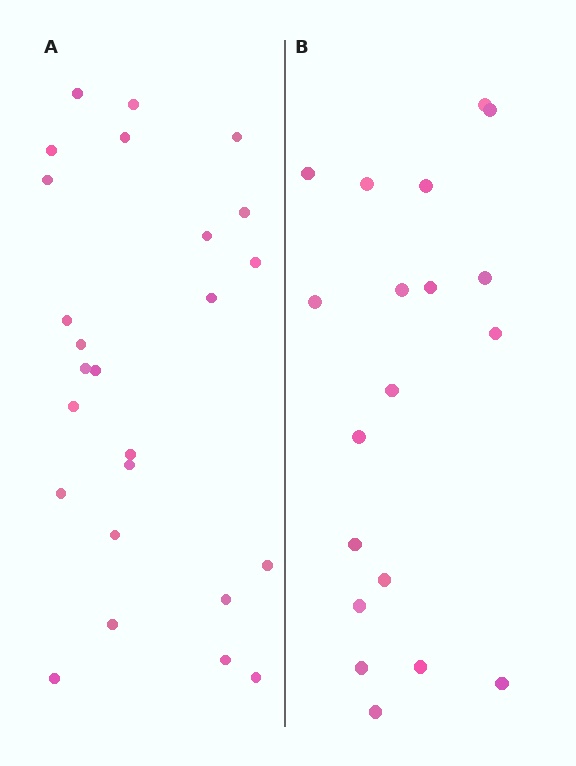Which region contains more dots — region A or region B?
Region A (the left region) has more dots.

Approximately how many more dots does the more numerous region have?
Region A has about 6 more dots than region B.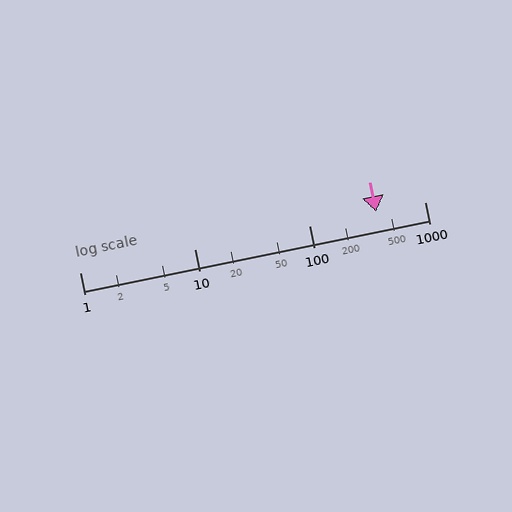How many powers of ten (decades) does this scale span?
The scale spans 3 decades, from 1 to 1000.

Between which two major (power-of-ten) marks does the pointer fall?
The pointer is between 100 and 1000.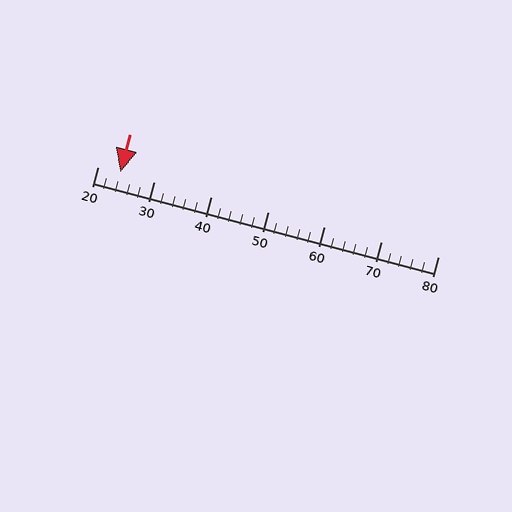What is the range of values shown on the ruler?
The ruler shows values from 20 to 80.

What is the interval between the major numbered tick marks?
The major tick marks are spaced 10 units apart.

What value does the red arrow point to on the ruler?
The red arrow points to approximately 24.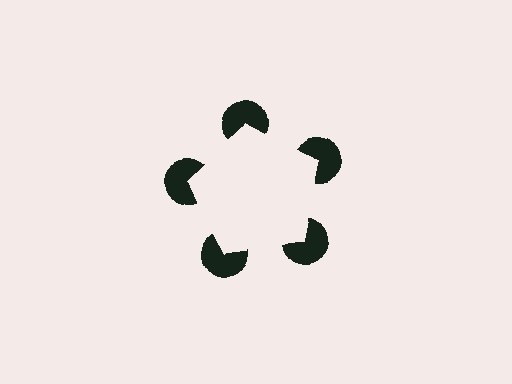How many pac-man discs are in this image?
There are 5 — one at each vertex of the illusory pentagon.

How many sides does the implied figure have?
5 sides.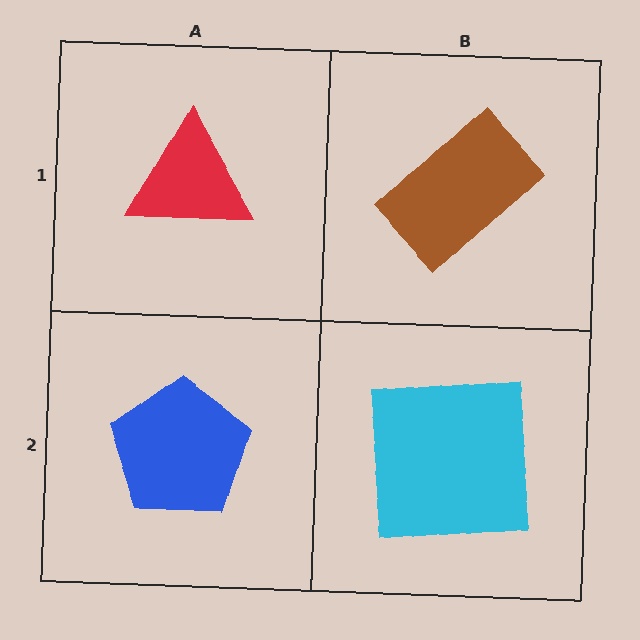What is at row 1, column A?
A red triangle.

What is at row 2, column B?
A cyan square.